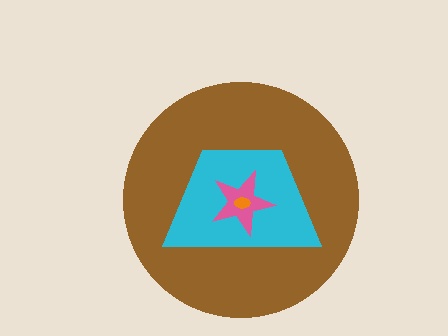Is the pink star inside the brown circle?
Yes.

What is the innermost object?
The orange ellipse.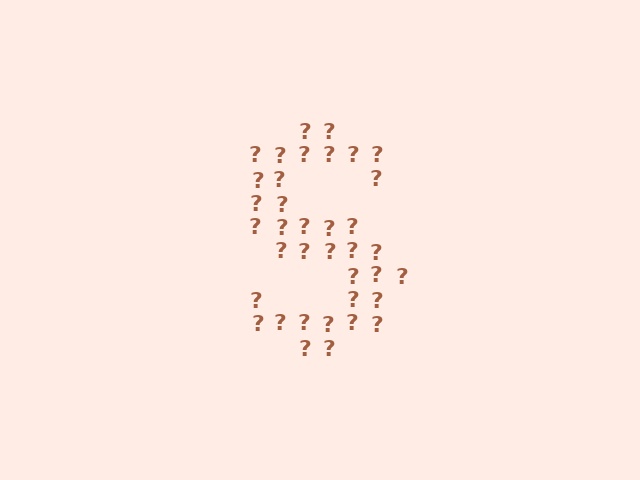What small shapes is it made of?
It is made of small question marks.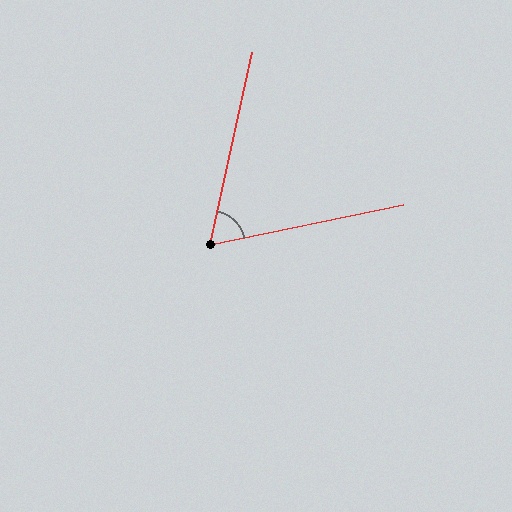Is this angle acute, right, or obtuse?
It is acute.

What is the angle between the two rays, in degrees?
Approximately 66 degrees.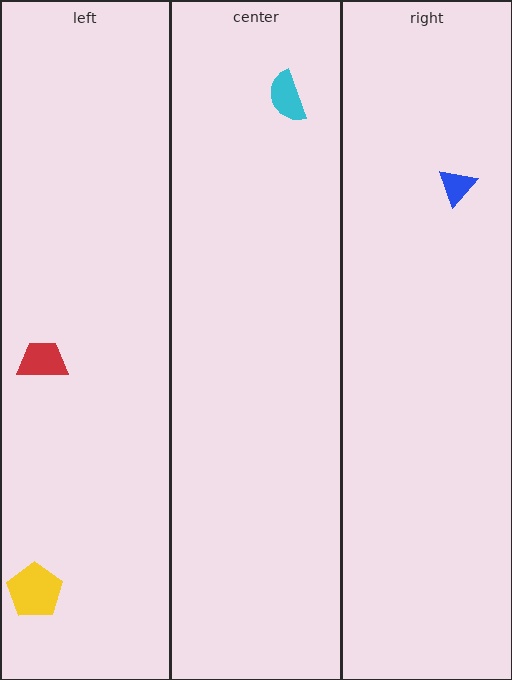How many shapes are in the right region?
1.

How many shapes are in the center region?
1.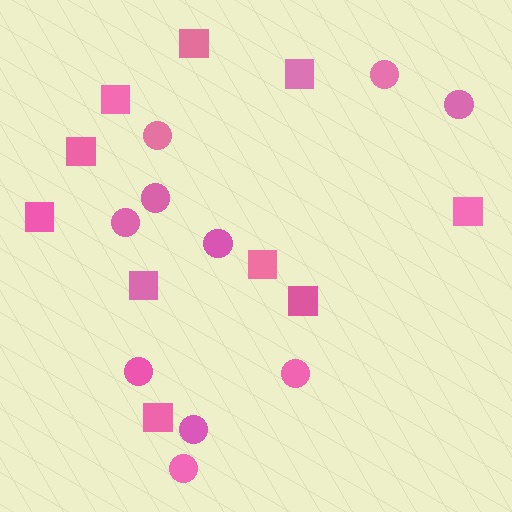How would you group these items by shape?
There are 2 groups: one group of squares (10) and one group of circles (10).